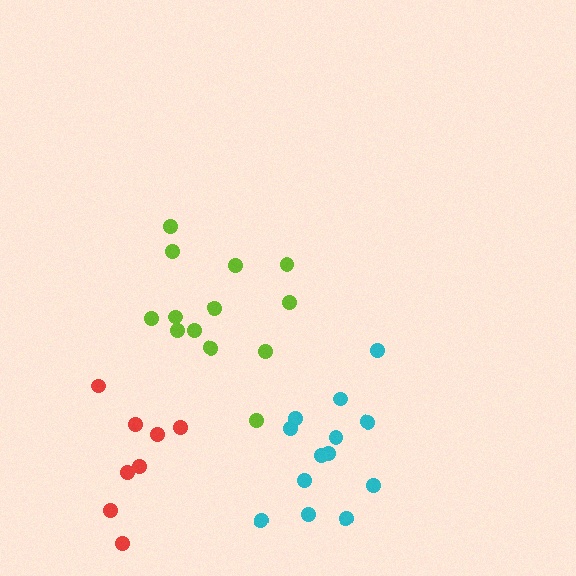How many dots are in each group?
Group 1: 13 dots, Group 2: 13 dots, Group 3: 8 dots (34 total).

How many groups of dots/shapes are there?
There are 3 groups.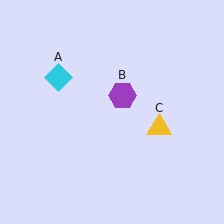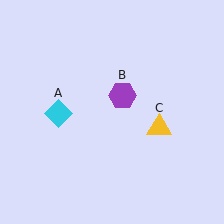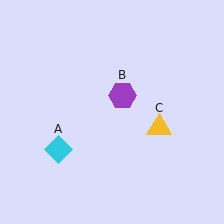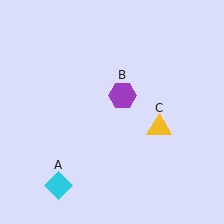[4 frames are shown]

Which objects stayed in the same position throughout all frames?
Purple hexagon (object B) and yellow triangle (object C) remained stationary.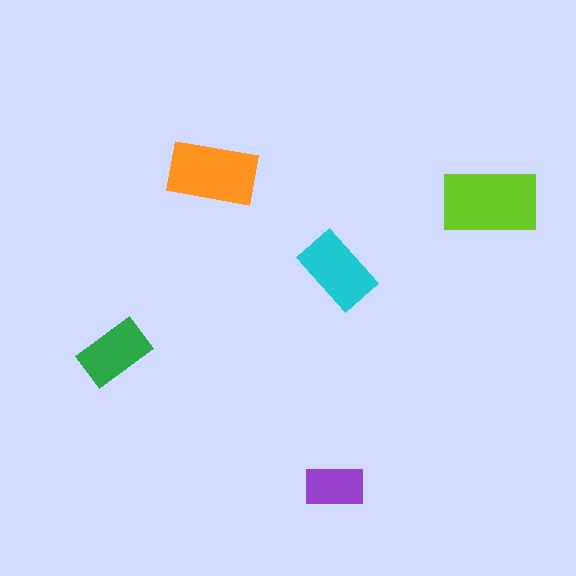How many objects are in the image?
There are 5 objects in the image.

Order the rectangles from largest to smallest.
the lime one, the orange one, the cyan one, the green one, the purple one.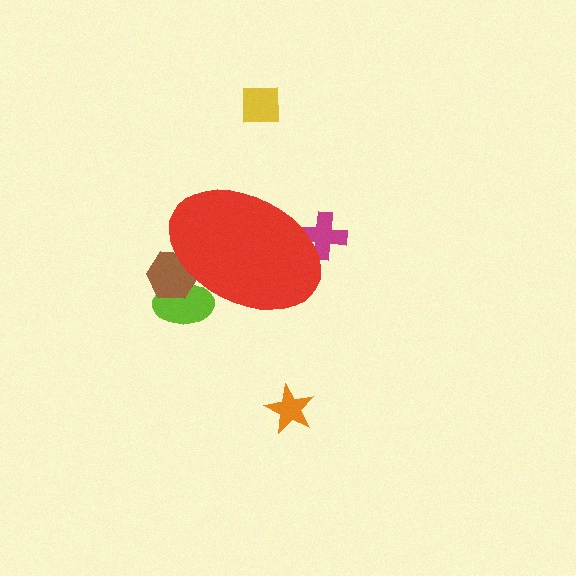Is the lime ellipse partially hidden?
Yes, the lime ellipse is partially hidden behind the red ellipse.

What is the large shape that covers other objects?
A red ellipse.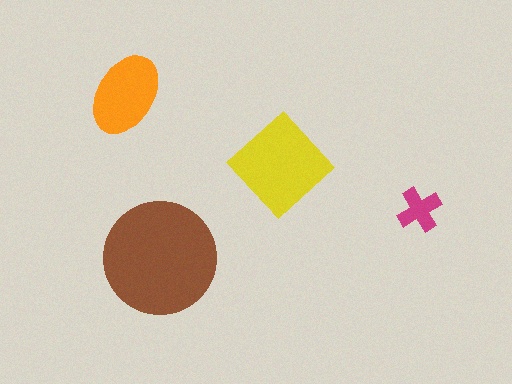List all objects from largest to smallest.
The brown circle, the yellow diamond, the orange ellipse, the magenta cross.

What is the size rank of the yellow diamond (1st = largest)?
2nd.